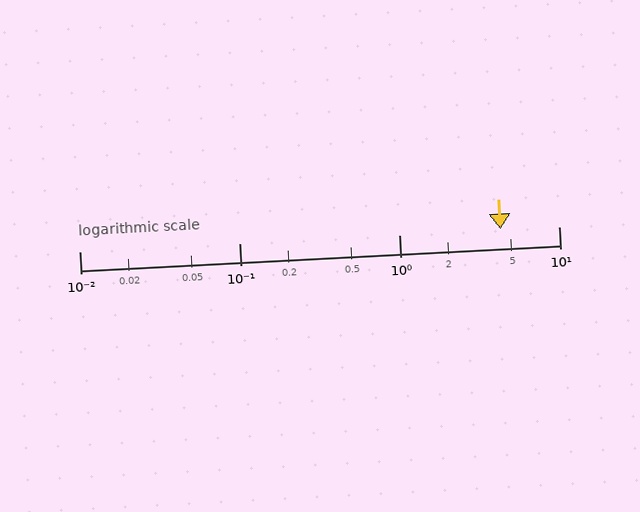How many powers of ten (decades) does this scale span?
The scale spans 3 decades, from 0.01 to 10.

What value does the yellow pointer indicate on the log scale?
The pointer indicates approximately 4.3.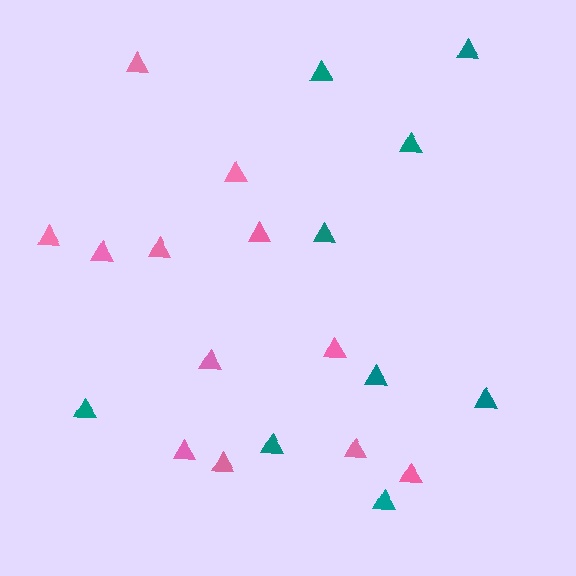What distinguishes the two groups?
There are 2 groups: one group of pink triangles (12) and one group of teal triangles (9).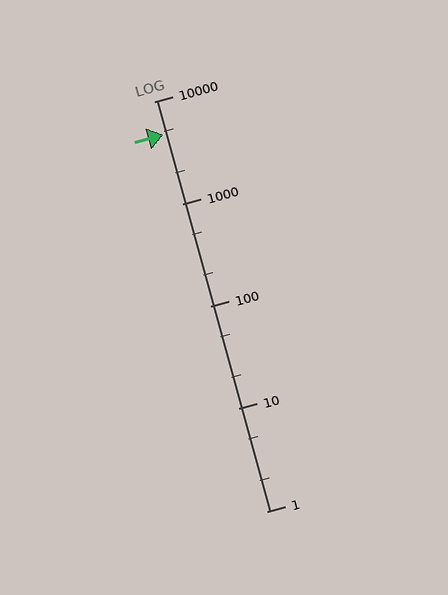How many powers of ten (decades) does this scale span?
The scale spans 4 decades, from 1 to 10000.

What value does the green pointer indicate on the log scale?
The pointer indicates approximately 4700.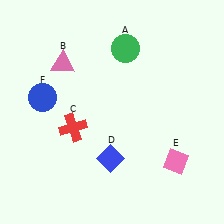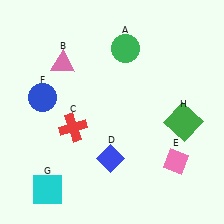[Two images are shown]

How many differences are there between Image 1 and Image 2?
There are 2 differences between the two images.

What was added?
A cyan square (G), a green square (H) were added in Image 2.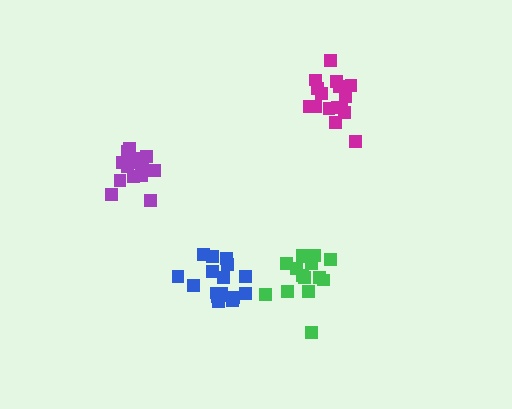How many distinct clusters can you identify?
There are 4 distinct clusters.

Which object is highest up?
The magenta cluster is topmost.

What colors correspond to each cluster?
The clusters are colored: green, blue, magenta, purple.